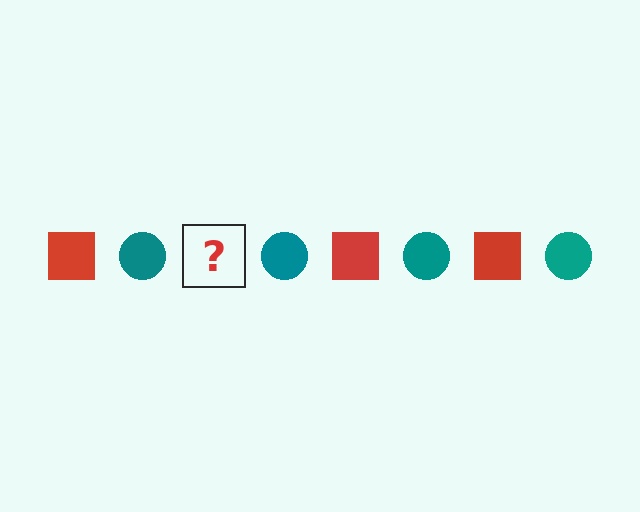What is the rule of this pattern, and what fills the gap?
The rule is that the pattern alternates between red square and teal circle. The gap should be filled with a red square.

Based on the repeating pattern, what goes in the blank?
The blank should be a red square.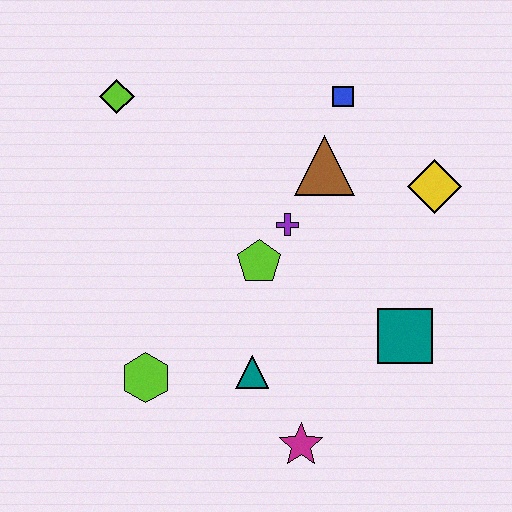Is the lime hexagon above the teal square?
No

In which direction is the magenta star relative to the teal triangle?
The magenta star is below the teal triangle.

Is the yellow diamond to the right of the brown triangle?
Yes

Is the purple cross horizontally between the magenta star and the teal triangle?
Yes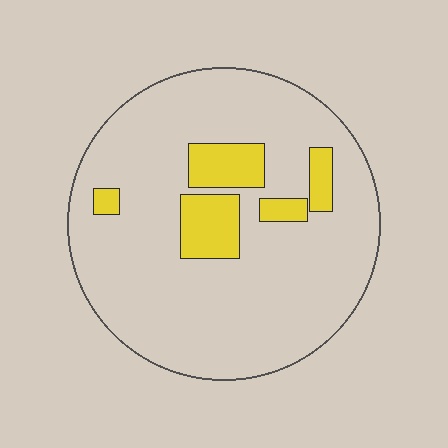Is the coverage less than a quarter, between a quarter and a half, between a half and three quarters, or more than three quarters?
Less than a quarter.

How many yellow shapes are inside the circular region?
5.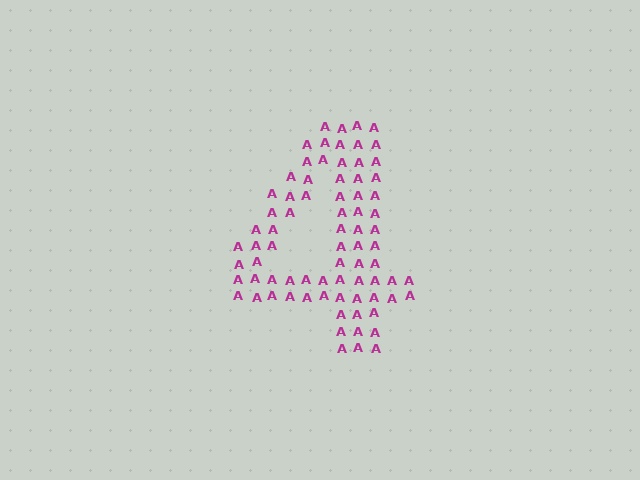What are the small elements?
The small elements are letter A's.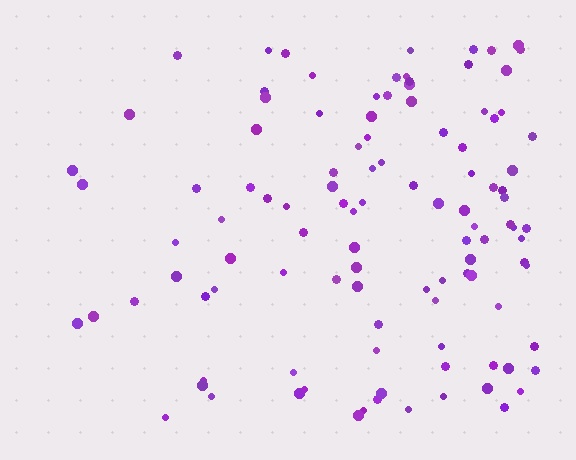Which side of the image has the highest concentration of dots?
The right.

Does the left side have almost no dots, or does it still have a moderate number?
Still a moderate number, just noticeably fewer than the right.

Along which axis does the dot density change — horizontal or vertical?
Horizontal.